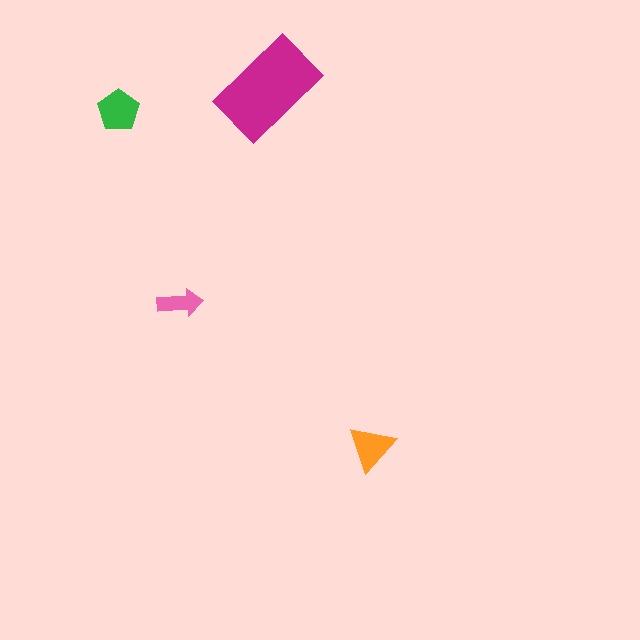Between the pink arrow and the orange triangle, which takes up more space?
The orange triangle.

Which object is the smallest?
The pink arrow.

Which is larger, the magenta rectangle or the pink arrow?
The magenta rectangle.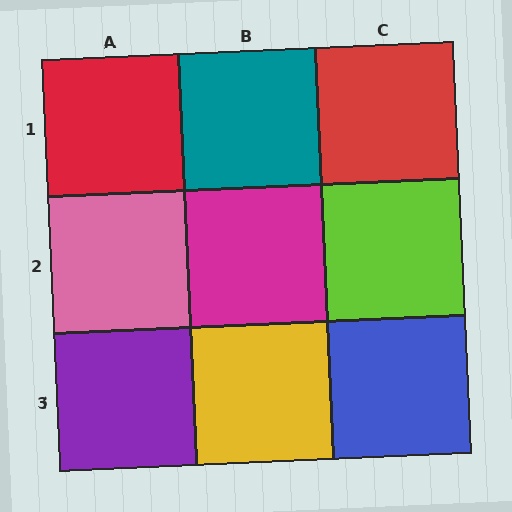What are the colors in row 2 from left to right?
Pink, magenta, lime.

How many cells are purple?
1 cell is purple.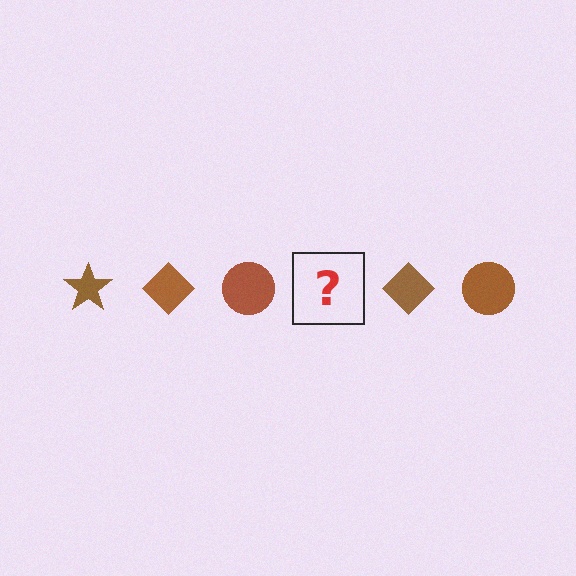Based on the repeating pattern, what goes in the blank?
The blank should be a brown star.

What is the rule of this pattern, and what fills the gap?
The rule is that the pattern cycles through star, diamond, circle shapes in brown. The gap should be filled with a brown star.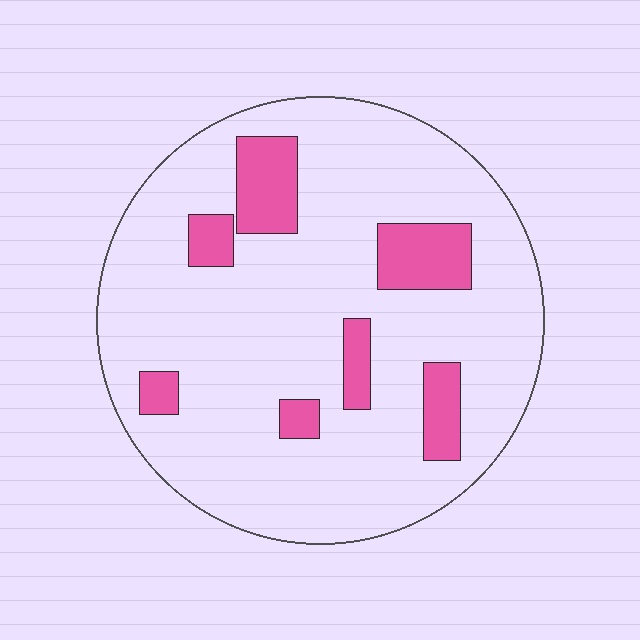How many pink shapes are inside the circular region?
7.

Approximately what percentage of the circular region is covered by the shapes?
Approximately 15%.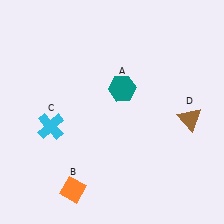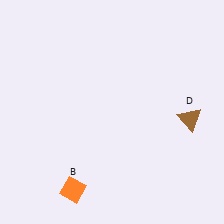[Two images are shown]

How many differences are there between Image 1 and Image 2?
There are 2 differences between the two images.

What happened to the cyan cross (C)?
The cyan cross (C) was removed in Image 2. It was in the bottom-left area of Image 1.